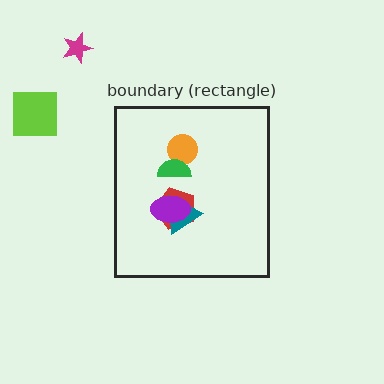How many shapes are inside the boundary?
5 inside, 2 outside.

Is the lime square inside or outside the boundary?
Outside.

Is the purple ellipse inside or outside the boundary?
Inside.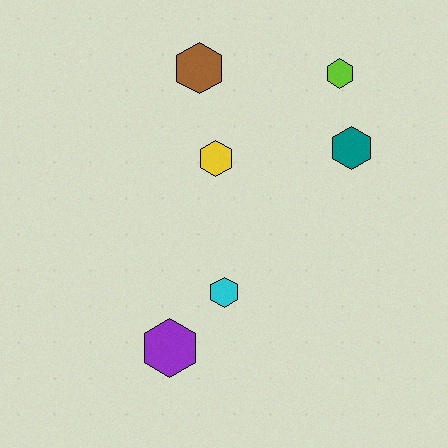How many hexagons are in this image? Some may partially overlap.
There are 6 hexagons.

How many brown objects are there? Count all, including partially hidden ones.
There is 1 brown object.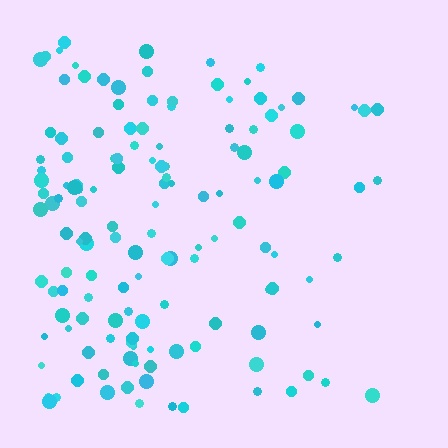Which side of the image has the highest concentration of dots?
The left.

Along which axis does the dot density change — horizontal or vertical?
Horizontal.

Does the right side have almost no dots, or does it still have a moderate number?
Still a moderate number, just noticeably fewer than the left.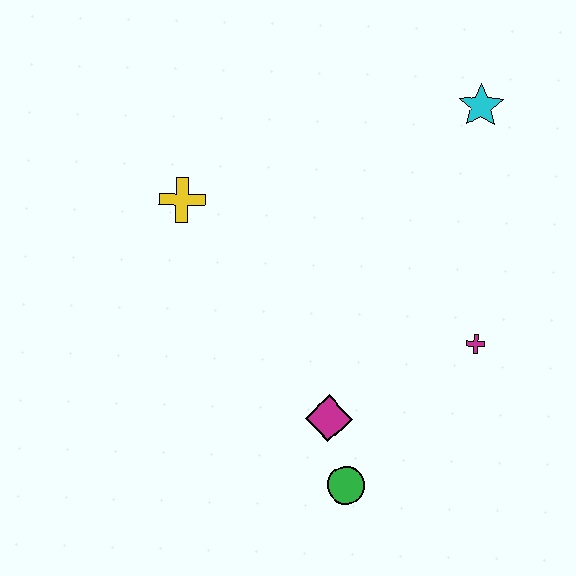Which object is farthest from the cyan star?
The green circle is farthest from the cyan star.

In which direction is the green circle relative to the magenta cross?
The green circle is below the magenta cross.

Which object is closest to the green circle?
The magenta diamond is closest to the green circle.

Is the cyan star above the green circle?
Yes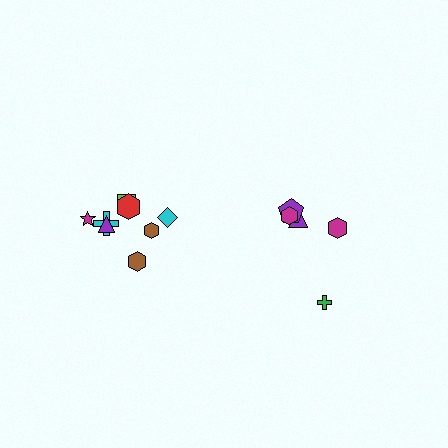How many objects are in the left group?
There are 8 objects.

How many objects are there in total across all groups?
There are 13 objects.